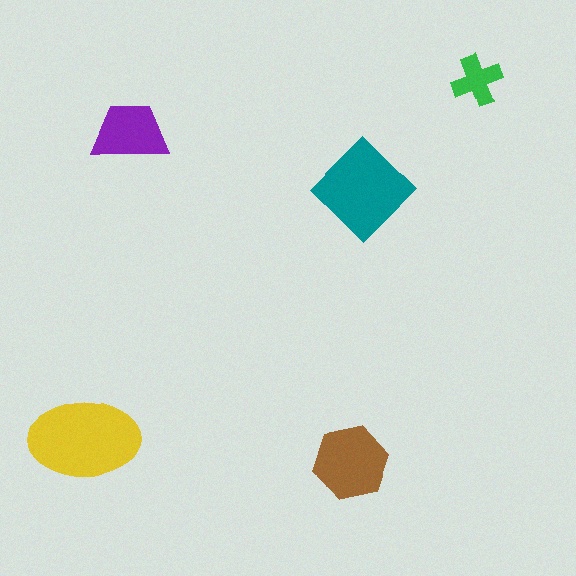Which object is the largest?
The yellow ellipse.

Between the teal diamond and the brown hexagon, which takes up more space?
The teal diamond.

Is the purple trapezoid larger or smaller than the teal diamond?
Smaller.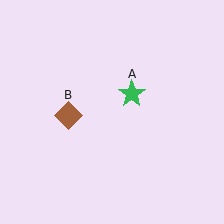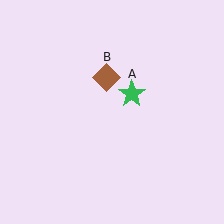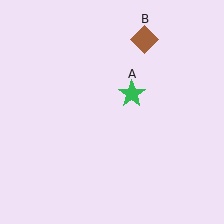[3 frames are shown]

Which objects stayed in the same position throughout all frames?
Green star (object A) remained stationary.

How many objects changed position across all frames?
1 object changed position: brown diamond (object B).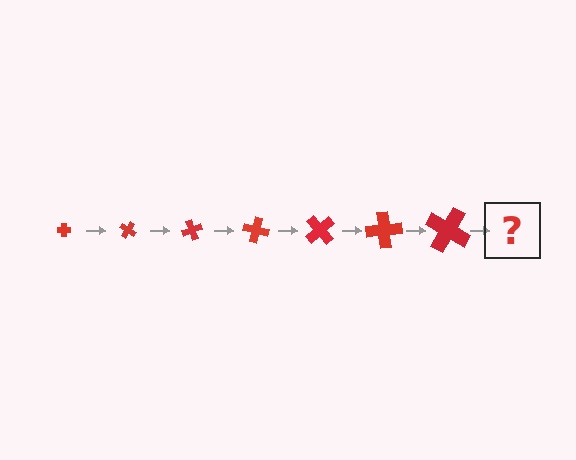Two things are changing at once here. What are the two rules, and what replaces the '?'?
The two rules are that the cross grows larger each step and it rotates 35 degrees each step. The '?' should be a cross, larger than the previous one and rotated 245 degrees from the start.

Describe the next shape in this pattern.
It should be a cross, larger than the previous one and rotated 245 degrees from the start.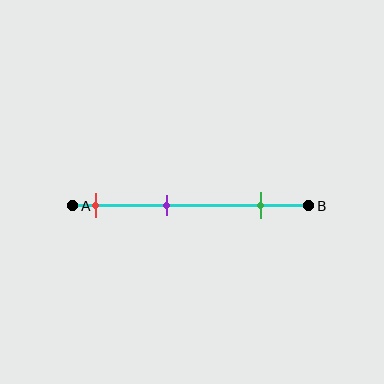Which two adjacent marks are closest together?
The red and purple marks are the closest adjacent pair.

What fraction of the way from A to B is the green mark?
The green mark is approximately 80% (0.8) of the way from A to B.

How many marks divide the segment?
There are 3 marks dividing the segment.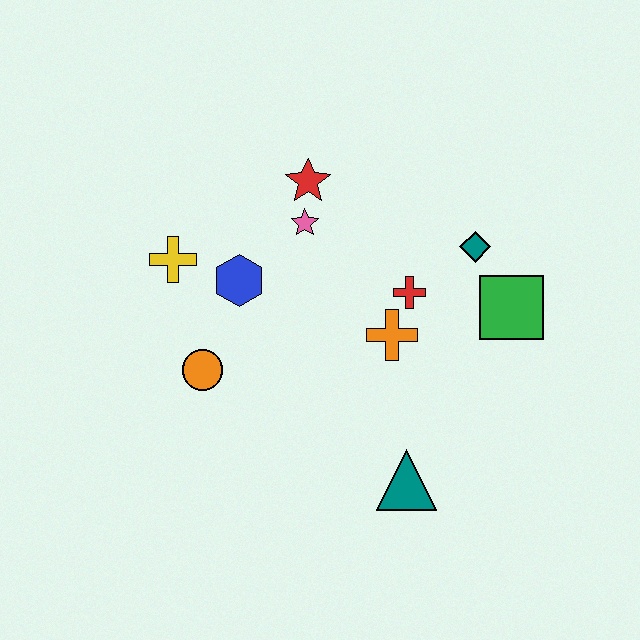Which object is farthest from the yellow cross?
The green square is farthest from the yellow cross.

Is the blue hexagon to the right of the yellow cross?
Yes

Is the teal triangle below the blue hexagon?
Yes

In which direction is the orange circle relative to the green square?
The orange circle is to the left of the green square.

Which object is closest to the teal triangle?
The orange cross is closest to the teal triangle.